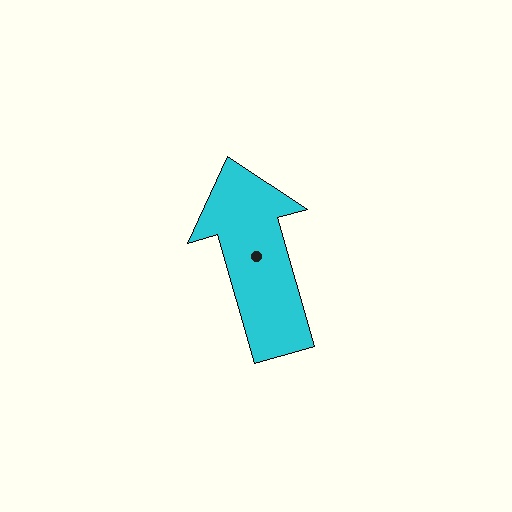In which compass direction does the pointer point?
North.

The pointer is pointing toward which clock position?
Roughly 11 o'clock.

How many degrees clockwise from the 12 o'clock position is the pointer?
Approximately 344 degrees.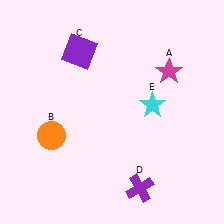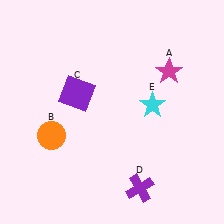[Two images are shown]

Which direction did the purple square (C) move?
The purple square (C) moved down.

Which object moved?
The purple square (C) moved down.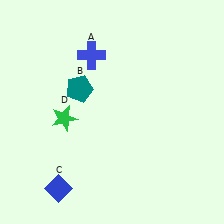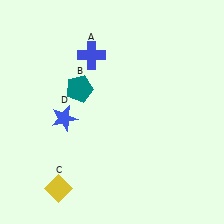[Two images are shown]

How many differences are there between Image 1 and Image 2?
There are 2 differences between the two images.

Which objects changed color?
C changed from blue to yellow. D changed from green to blue.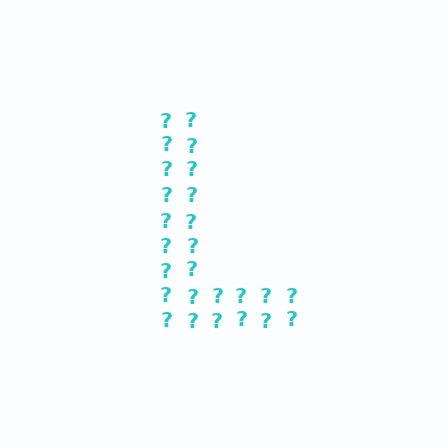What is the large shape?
The large shape is the letter L.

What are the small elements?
The small elements are question marks.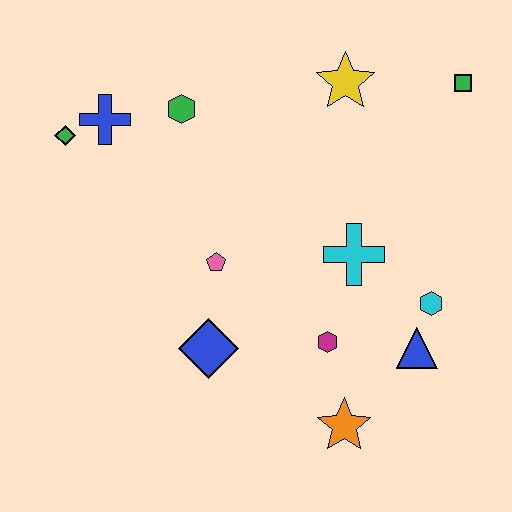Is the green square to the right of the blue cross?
Yes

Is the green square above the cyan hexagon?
Yes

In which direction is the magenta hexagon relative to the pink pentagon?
The magenta hexagon is to the right of the pink pentagon.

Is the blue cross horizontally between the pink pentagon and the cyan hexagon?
No